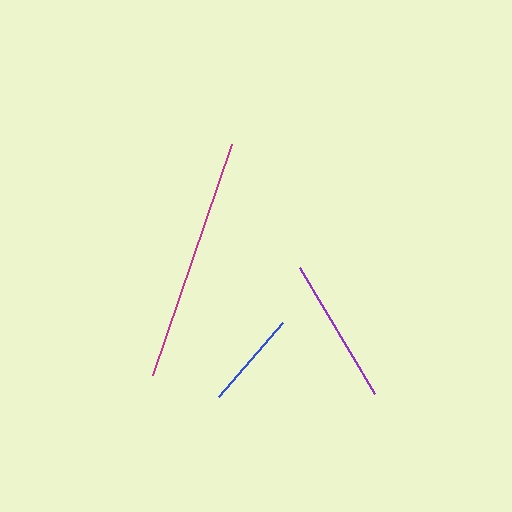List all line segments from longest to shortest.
From longest to shortest: magenta, purple, blue.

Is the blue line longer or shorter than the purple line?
The purple line is longer than the blue line.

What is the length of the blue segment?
The blue segment is approximately 98 pixels long.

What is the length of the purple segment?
The purple segment is approximately 147 pixels long.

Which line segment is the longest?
The magenta line is the longest at approximately 245 pixels.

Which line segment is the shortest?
The blue line is the shortest at approximately 98 pixels.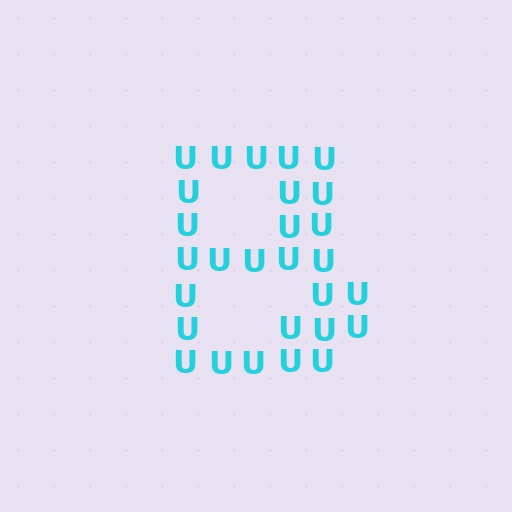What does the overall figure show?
The overall figure shows the letter B.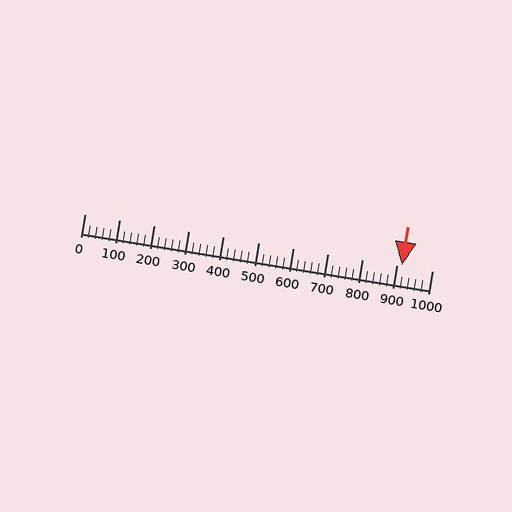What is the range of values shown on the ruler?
The ruler shows values from 0 to 1000.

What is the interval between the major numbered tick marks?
The major tick marks are spaced 100 units apart.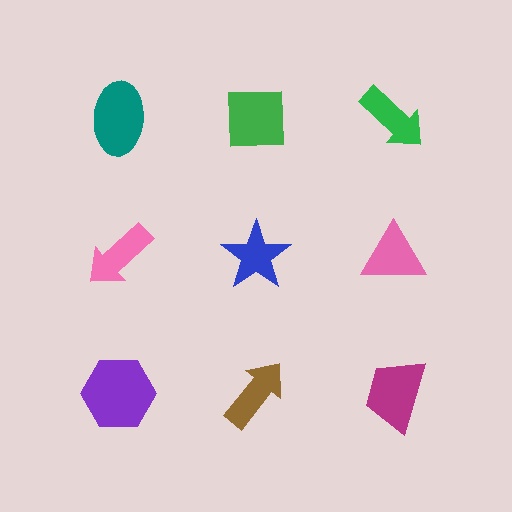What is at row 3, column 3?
A magenta trapezoid.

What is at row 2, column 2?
A blue star.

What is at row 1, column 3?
A green arrow.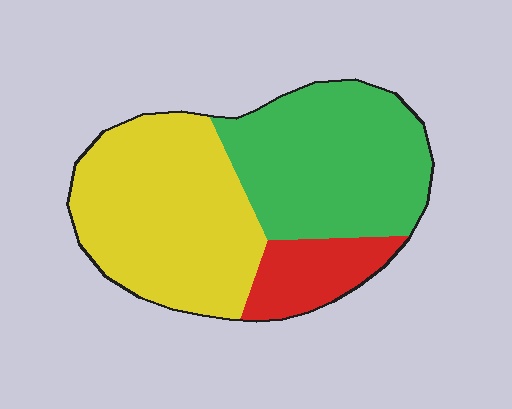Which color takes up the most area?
Yellow, at roughly 45%.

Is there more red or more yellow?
Yellow.